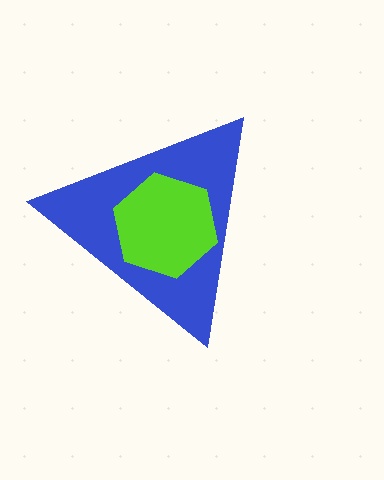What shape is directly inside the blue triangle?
The lime hexagon.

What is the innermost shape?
The lime hexagon.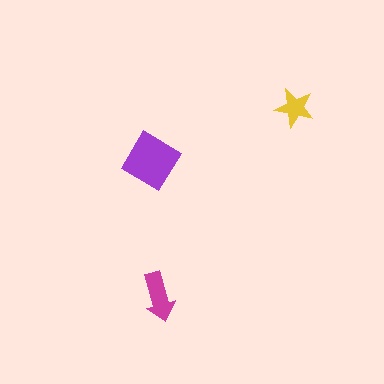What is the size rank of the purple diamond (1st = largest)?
1st.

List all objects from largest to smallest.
The purple diamond, the magenta arrow, the yellow star.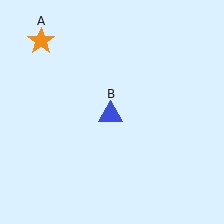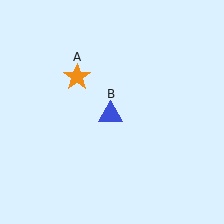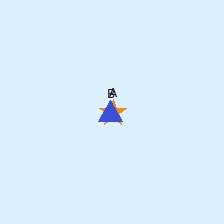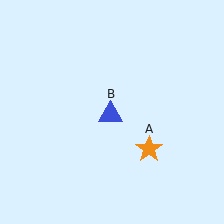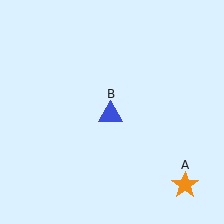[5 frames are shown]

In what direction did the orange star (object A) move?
The orange star (object A) moved down and to the right.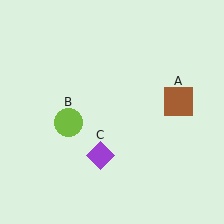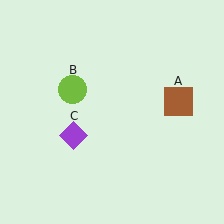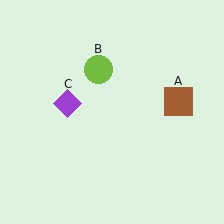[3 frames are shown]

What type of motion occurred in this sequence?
The lime circle (object B), purple diamond (object C) rotated clockwise around the center of the scene.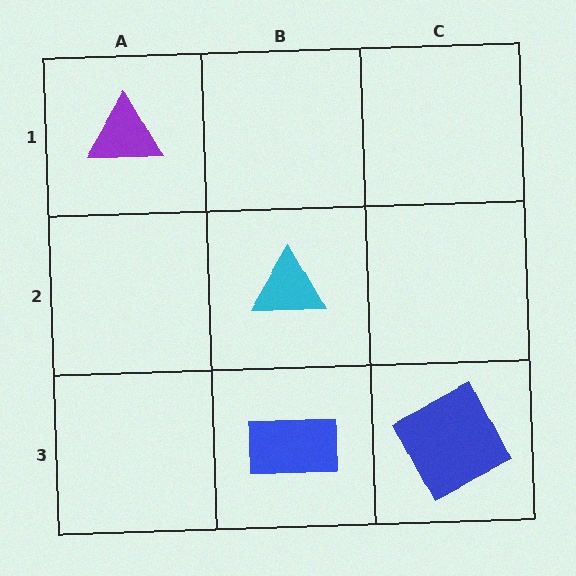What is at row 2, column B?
A cyan triangle.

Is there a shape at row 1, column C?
No, that cell is empty.